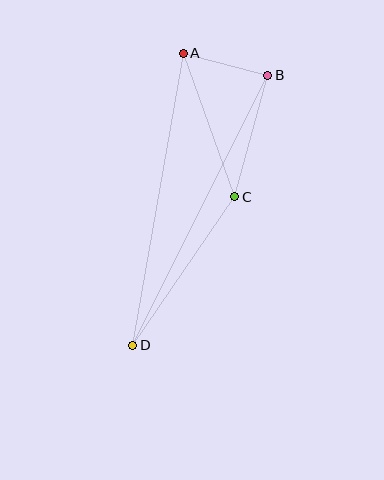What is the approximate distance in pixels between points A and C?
The distance between A and C is approximately 152 pixels.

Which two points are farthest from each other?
Points B and D are farthest from each other.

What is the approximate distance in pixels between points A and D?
The distance between A and D is approximately 296 pixels.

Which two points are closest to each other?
Points A and B are closest to each other.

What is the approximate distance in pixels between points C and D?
The distance between C and D is approximately 180 pixels.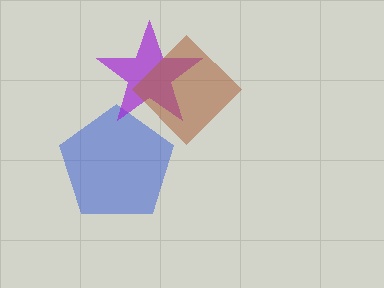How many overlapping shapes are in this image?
There are 3 overlapping shapes in the image.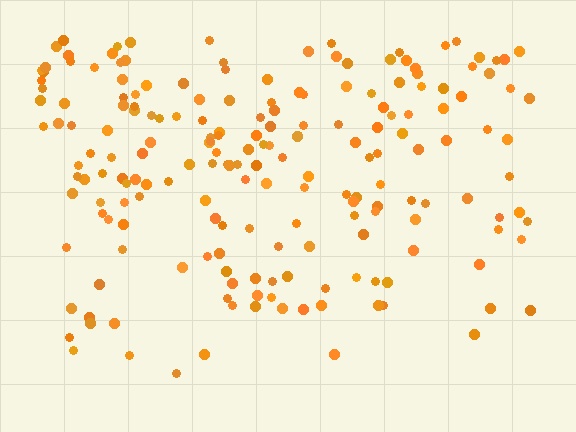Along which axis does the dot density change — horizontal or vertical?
Vertical.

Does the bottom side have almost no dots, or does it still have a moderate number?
Still a moderate number, just noticeably fewer than the top.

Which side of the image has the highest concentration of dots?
The top.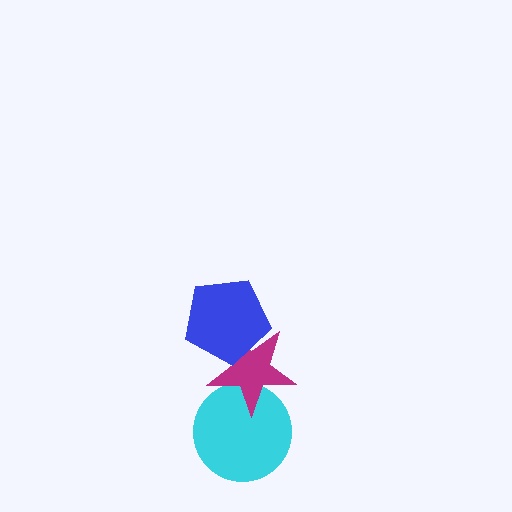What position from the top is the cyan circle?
The cyan circle is 3rd from the top.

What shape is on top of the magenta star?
The blue pentagon is on top of the magenta star.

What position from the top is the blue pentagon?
The blue pentagon is 1st from the top.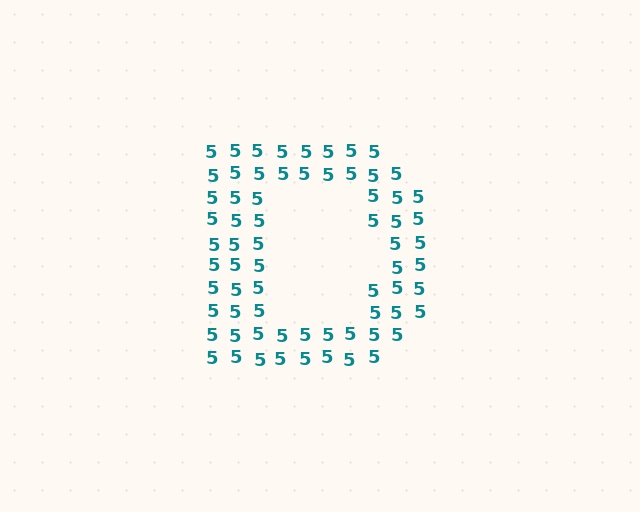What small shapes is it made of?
It is made of small digit 5's.